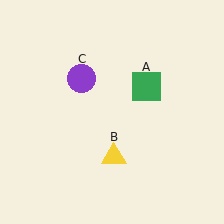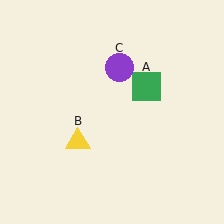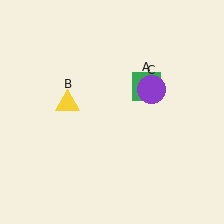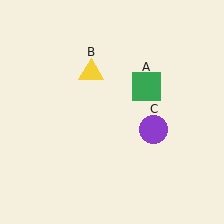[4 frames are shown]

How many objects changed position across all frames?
2 objects changed position: yellow triangle (object B), purple circle (object C).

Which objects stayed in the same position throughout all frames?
Green square (object A) remained stationary.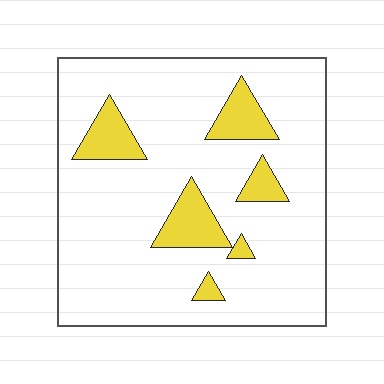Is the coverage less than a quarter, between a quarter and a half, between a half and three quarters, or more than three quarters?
Less than a quarter.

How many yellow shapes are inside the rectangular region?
6.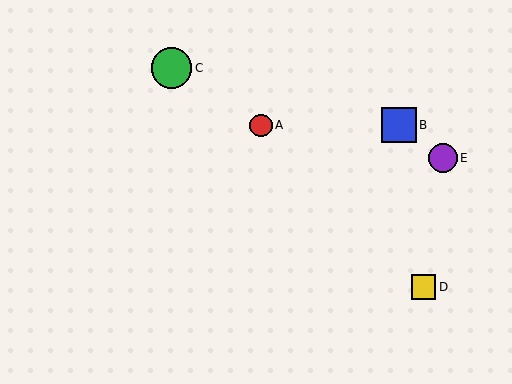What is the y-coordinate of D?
Object D is at y≈287.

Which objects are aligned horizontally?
Objects A, B are aligned horizontally.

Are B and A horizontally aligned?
Yes, both are at y≈125.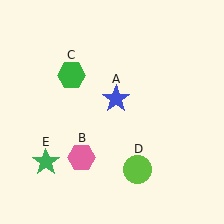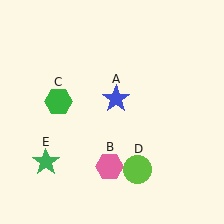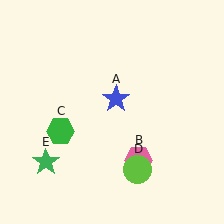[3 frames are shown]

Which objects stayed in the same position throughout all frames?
Blue star (object A) and lime circle (object D) and green star (object E) remained stationary.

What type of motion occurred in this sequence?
The pink hexagon (object B), green hexagon (object C) rotated counterclockwise around the center of the scene.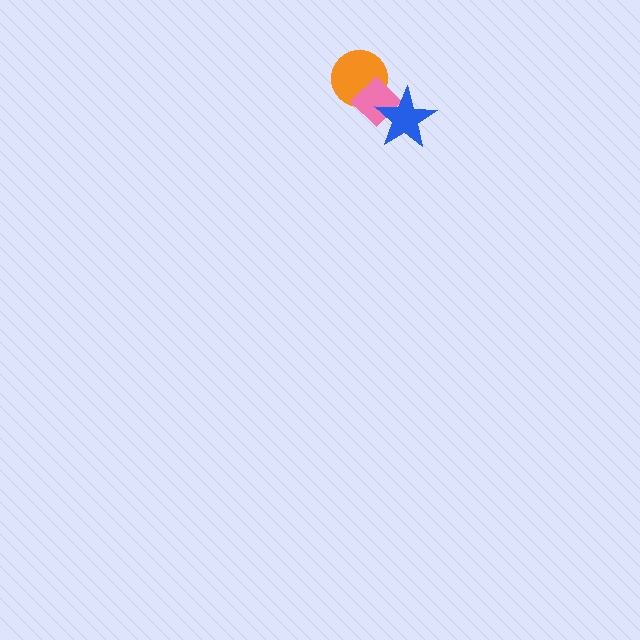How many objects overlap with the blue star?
1 object overlaps with the blue star.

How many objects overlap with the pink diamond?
2 objects overlap with the pink diamond.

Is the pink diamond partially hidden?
Yes, it is partially covered by another shape.